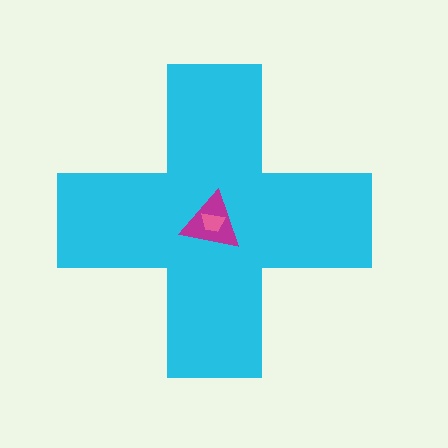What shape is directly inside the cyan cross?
The magenta triangle.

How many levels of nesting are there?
3.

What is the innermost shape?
The pink trapezoid.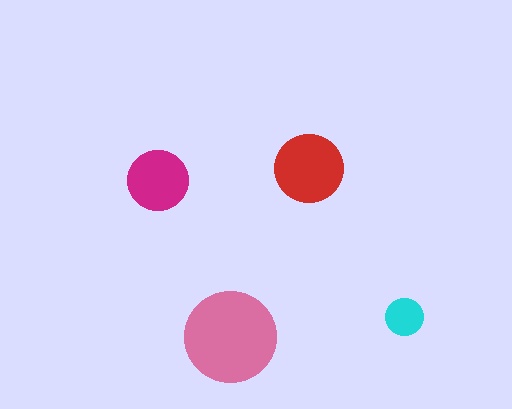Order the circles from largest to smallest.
the pink one, the red one, the magenta one, the cyan one.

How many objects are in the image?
There are 4 objects in the image.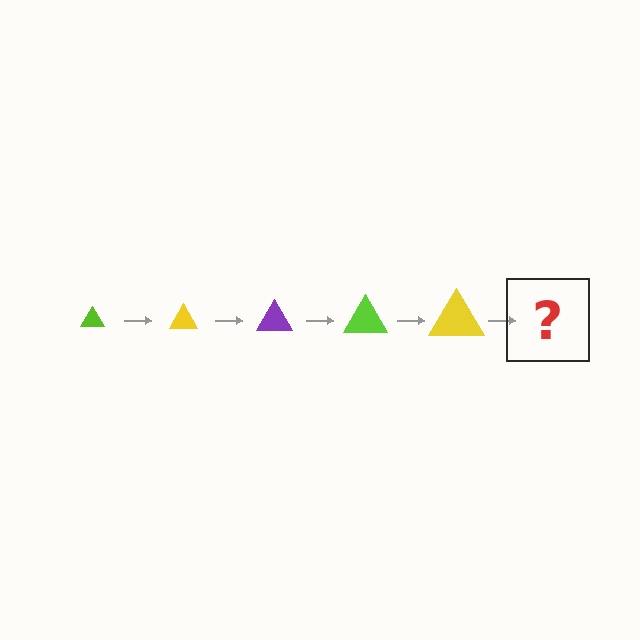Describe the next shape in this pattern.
It should be a purple triangle, larger than the previous one.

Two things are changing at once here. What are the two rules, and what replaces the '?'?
The two rules are that the triangle grows larger each step and the color cycles through lime, yellow, and purple. The '?' should be a purple triangle, larger than the previous one.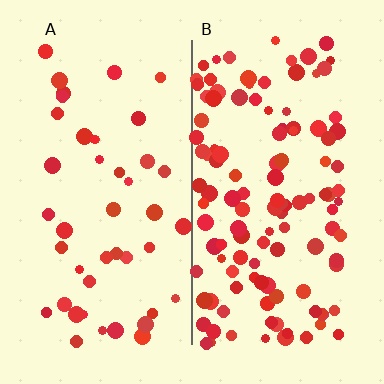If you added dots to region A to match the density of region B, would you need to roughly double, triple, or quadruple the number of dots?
Approximately triple.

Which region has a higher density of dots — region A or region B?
B (the right).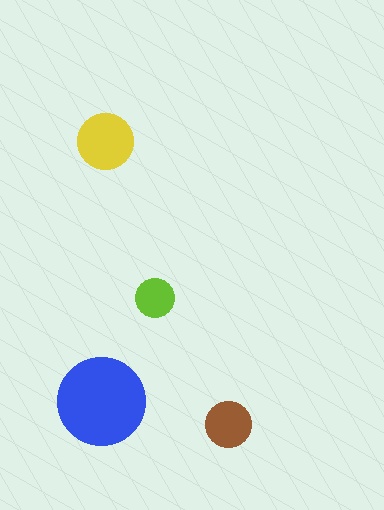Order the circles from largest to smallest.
the blue one, the yellow one, the brown one, the lime one.